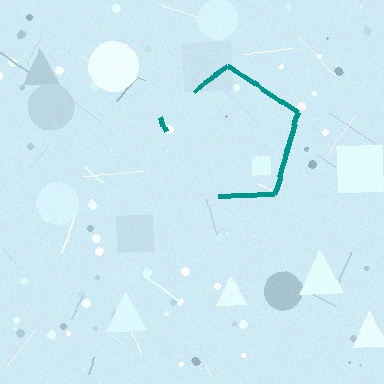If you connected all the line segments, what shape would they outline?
They would outline a pentagon.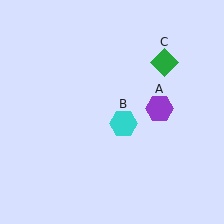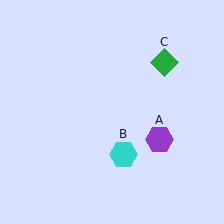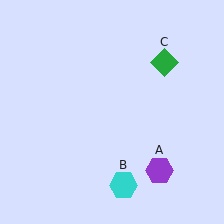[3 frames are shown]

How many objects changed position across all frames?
2 objects changed position: purple hexagon (object A), cyan hexagon (object B).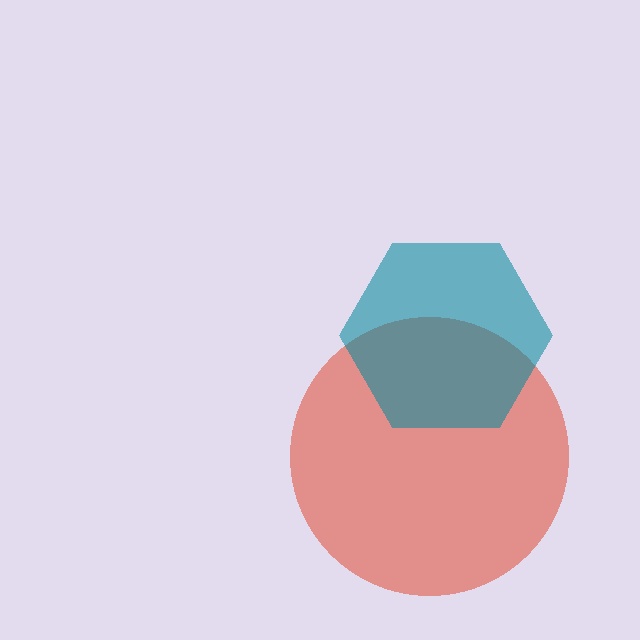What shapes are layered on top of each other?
The layered shapes are: a red circle, a teal hexagon.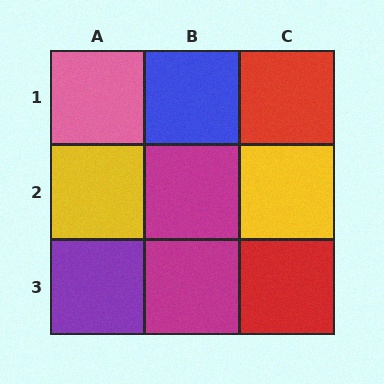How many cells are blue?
1 cell is blue.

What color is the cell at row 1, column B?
Blue.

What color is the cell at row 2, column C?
Yellow.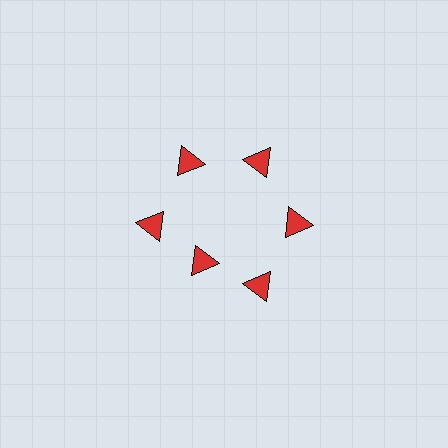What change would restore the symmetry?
The symmetry would be restored by moving it outward, back onto the ring so that all 6 triangles sit at equal angles and equal distance from the center.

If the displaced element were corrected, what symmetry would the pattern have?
It would have 6-fold rotational symmetry — the pattern would map onto itself every 60 degrees.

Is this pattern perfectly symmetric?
No. The 6 red triangles are arranged in a ring, but one element near the 7 o'clock position is pulled inward toward the center, breaking the 6-fold rotational symmetry.